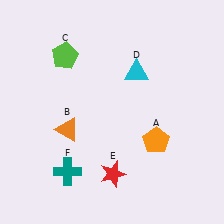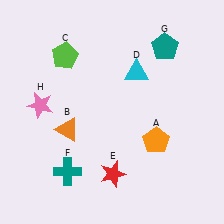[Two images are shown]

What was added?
A teal pentagon (G), a pink star (H) were added in Image 2.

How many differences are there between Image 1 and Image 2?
There are 2 differences between the two images.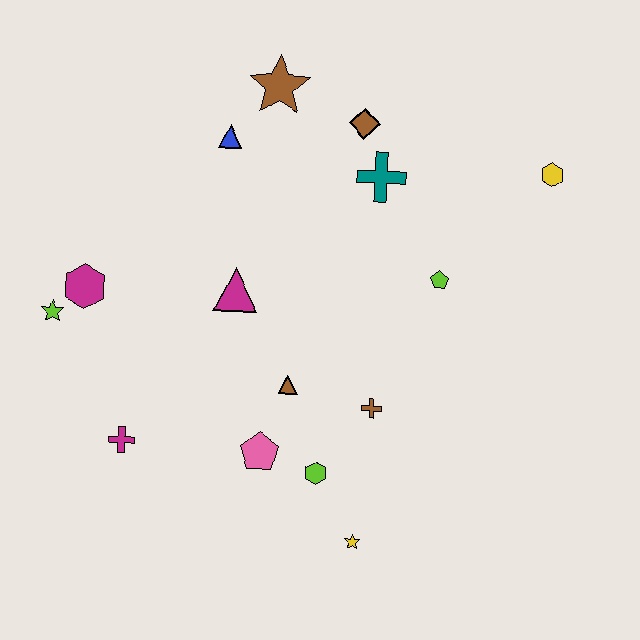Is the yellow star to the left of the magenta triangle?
No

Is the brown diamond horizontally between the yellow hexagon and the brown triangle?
Yes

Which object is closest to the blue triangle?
The brown star is closest to the blue triangle.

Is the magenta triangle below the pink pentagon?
No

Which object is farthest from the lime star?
The yellow hexagon is farthest from the lime star.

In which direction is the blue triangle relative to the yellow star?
The blue triangle is above the yellow star.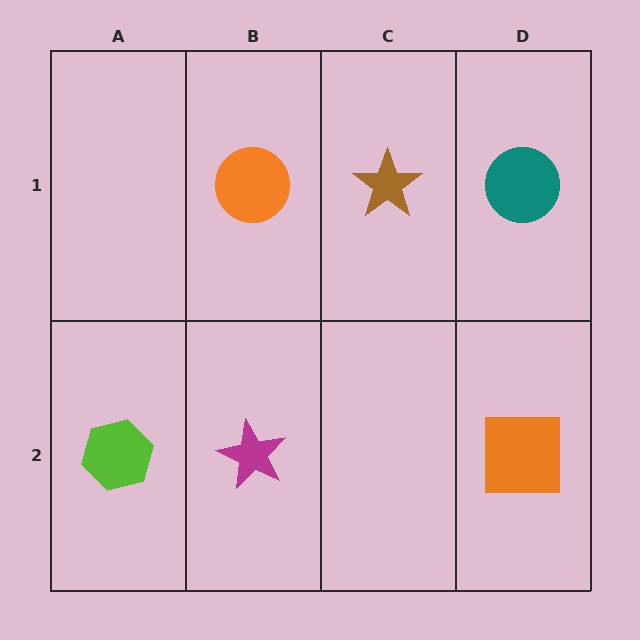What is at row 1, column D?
A teal circle.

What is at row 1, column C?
A brown star.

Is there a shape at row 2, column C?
No, that cell is empty.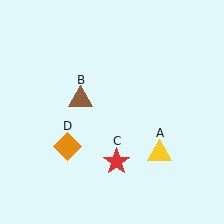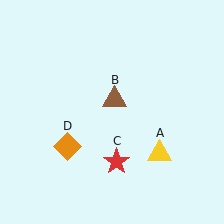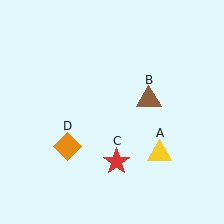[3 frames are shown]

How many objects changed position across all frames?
1 object changed position: brown triangle (object B).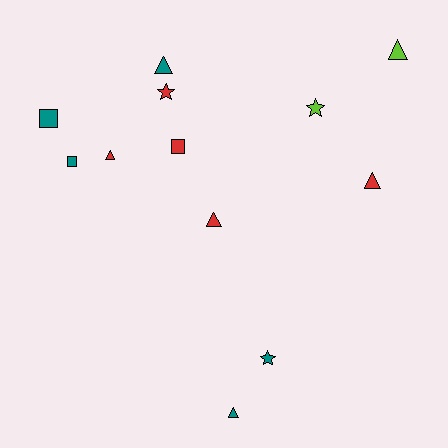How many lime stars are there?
There is 1 lime star.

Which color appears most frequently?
Teal, with 5 objects.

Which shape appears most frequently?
Triangle, with 6 objects.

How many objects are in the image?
There are 12 objects.